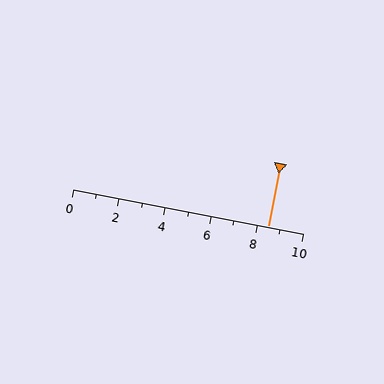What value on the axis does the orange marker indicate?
The marker indicates approximately 8.5.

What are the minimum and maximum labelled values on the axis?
The axis runs from 0 to 10.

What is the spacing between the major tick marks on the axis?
The major ticks are spaced 2 apart.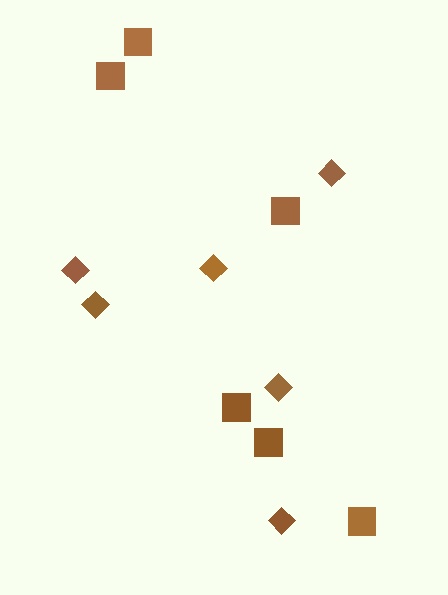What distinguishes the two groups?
There are 2 groups: one group of squares (6) and one group of diamonds (6).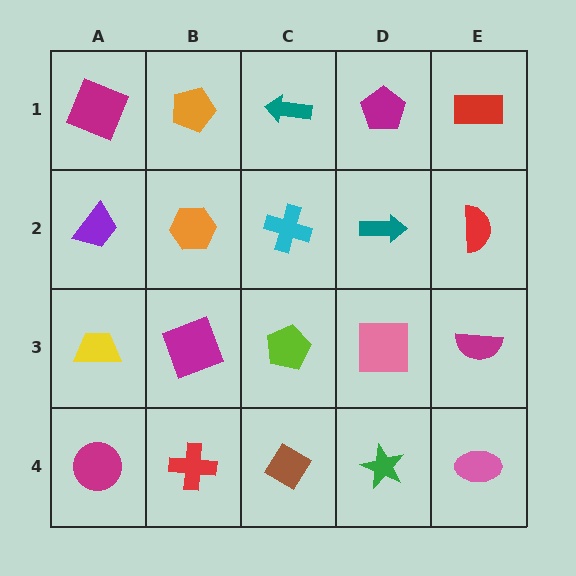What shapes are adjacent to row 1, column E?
A red semicircle (row 2, column E), a magenta pentagon (row 1, column D).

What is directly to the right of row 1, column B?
A teal arrow.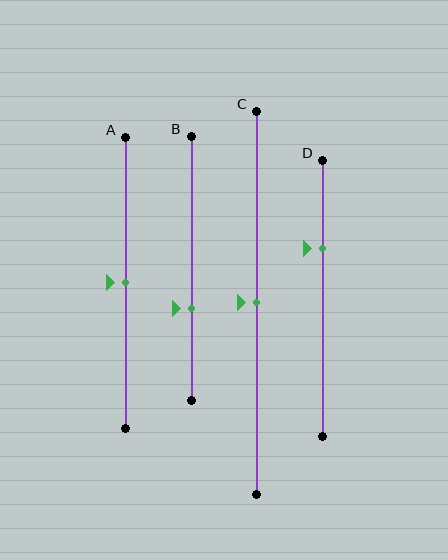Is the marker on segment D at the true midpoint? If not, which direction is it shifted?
No, the marker on segment D is shifted upward by about 18% of the segment length.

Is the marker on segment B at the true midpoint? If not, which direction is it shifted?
No, the marker on segment B is shifted downward by about 15% of the segment length.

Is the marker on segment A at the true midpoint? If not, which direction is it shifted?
Yes, the marker on segment A is at the true midpoint.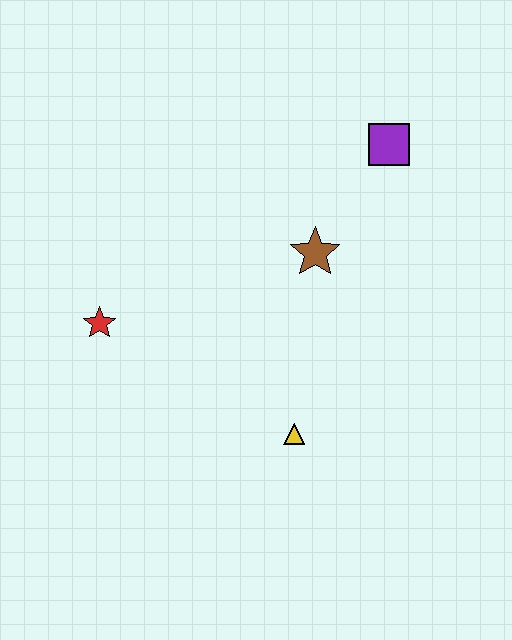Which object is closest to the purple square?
The brown star is closest to the purple square.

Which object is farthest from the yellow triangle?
The purple square is farthest from the yellow triangle.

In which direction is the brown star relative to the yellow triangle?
The brown star is above the yellow triangle.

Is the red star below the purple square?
Yes